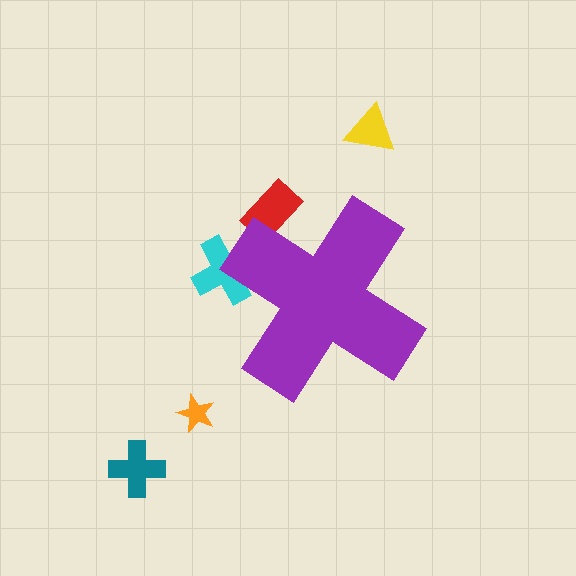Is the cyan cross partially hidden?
Yes, the cyan cross is partially hidden behind the purple cross.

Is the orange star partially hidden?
No, the orange star is fully visible.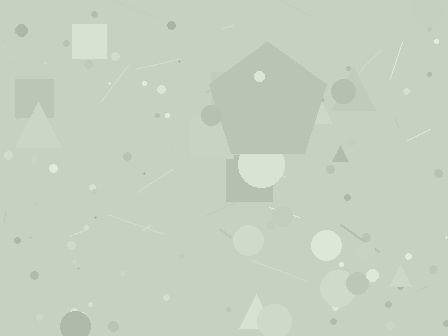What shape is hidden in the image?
A pentagon is hidden in the image.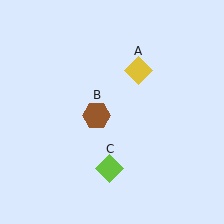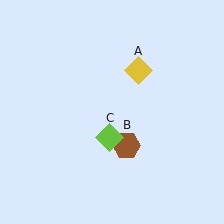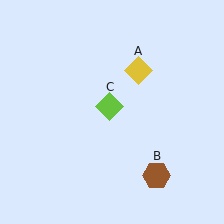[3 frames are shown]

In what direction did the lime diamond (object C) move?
The lime diamond (object C) moved up.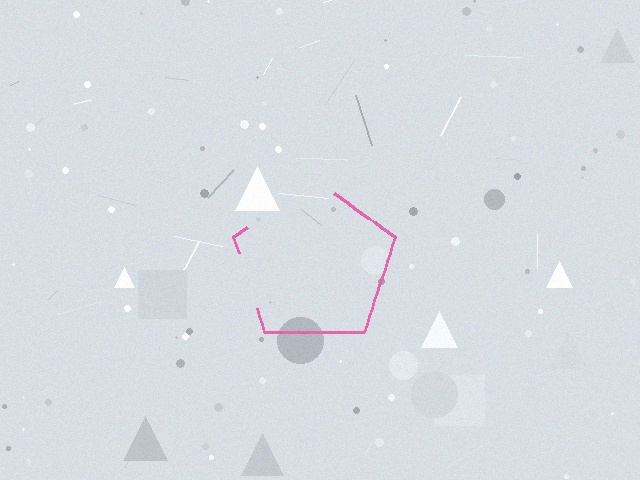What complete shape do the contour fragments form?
The contour fragments form a pentagon.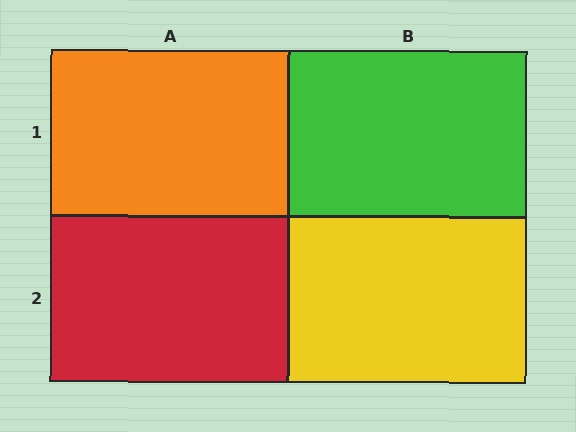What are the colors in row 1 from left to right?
Orange, green.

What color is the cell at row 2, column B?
Yellow.